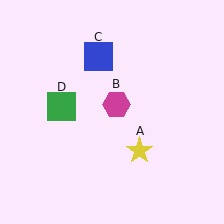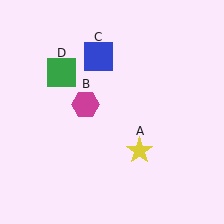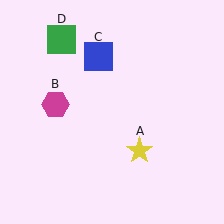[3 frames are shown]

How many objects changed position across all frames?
2 objects changed position: magenta hexagon (object B), green square (object D).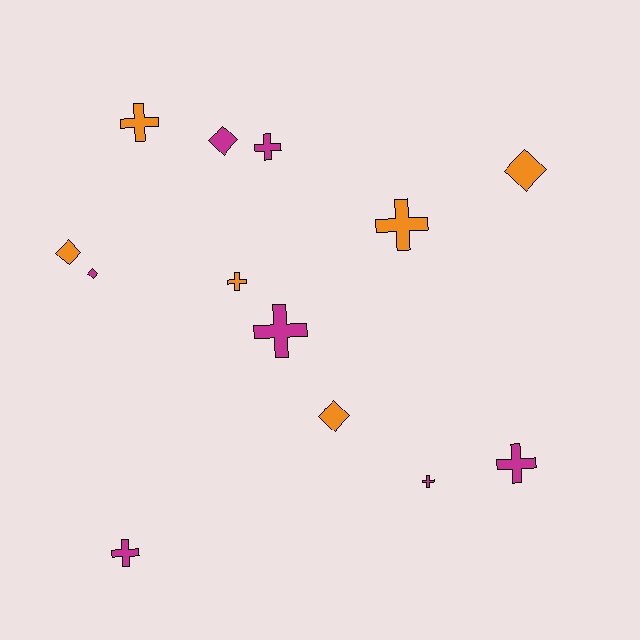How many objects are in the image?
There are 13 objects.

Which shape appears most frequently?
Cross, with 8 objects.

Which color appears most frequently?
Magenta, with 7 objects.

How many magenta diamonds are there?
There are 2 magenta diamonds.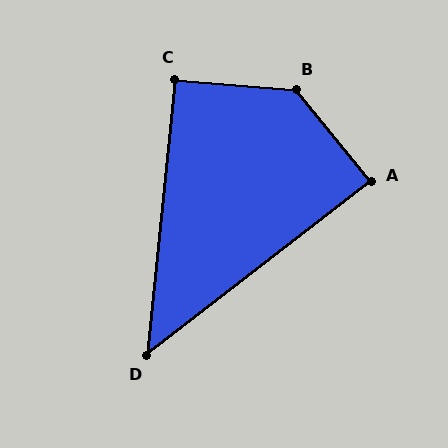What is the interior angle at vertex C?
Approximately 91 degrees (approximately right).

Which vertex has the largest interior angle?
B, at approximately 134 degrees.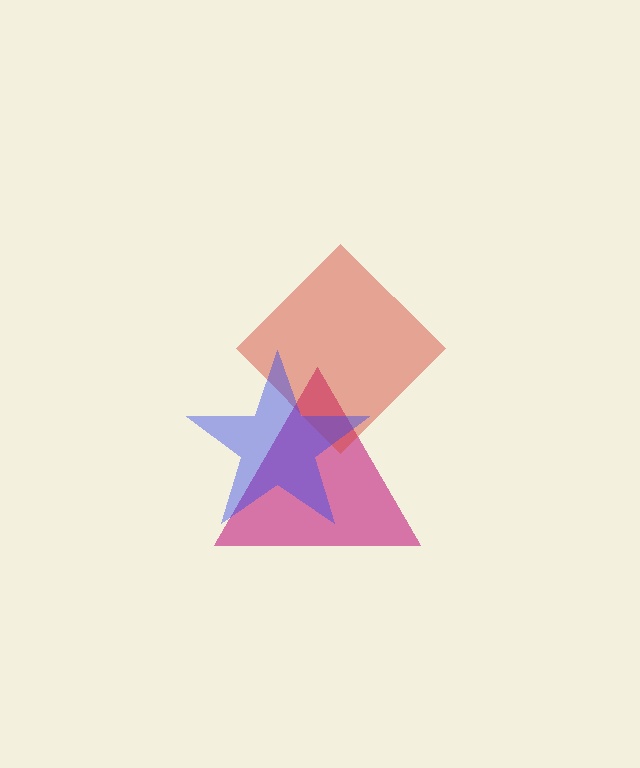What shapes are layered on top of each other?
The layered shapes are: a magenta triangle, a red diamond, a blue star.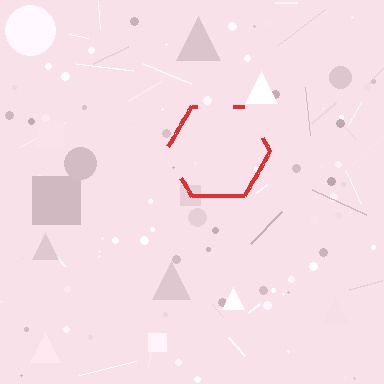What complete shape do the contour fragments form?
The contour fragments form a hexagon.